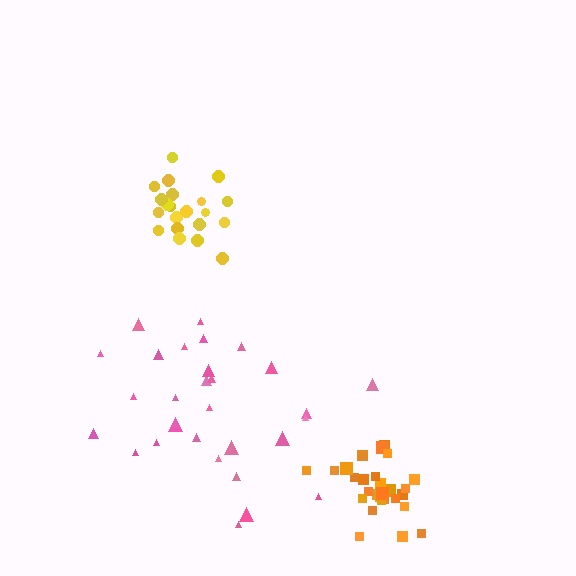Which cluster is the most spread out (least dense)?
Pink.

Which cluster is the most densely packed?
Yellow.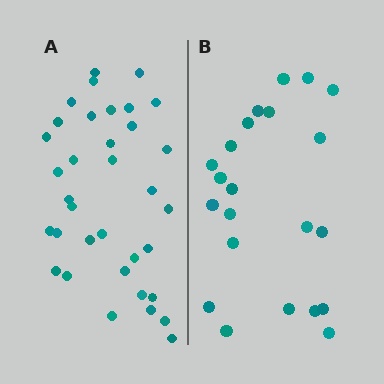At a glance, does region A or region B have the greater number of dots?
Region A (the left region) has more dots.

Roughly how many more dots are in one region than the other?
Region A has approximately 15 more dots than region B.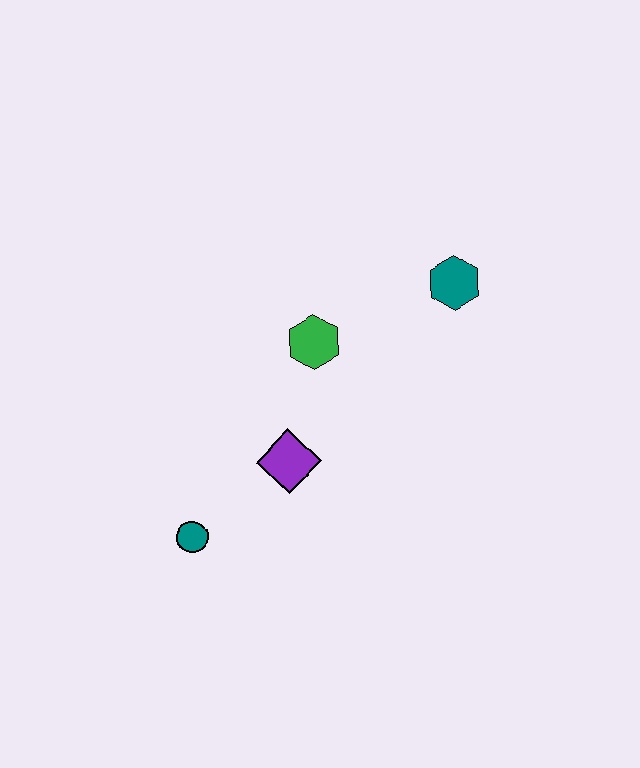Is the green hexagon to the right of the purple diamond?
Yes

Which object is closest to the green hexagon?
The purple diamond is closest to the green hexagon.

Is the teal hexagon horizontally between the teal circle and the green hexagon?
No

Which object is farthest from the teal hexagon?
The teal circle is farthest from the teal hexagon.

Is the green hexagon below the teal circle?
No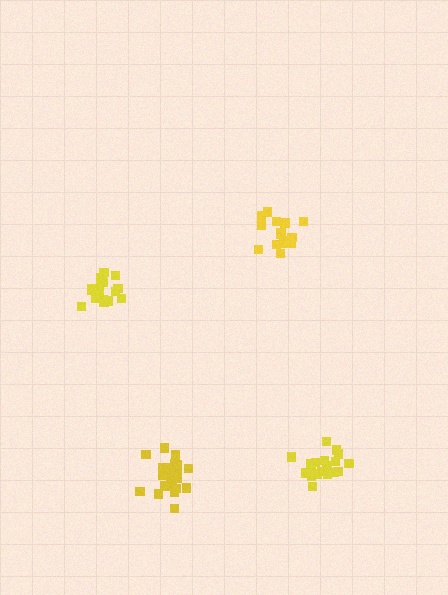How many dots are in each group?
Group 1: 19 dots, Group 2: 21 dots, Group 3: 18 dots, Group 4: 15 dots (73 total).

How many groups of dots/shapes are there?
There are 4 groups.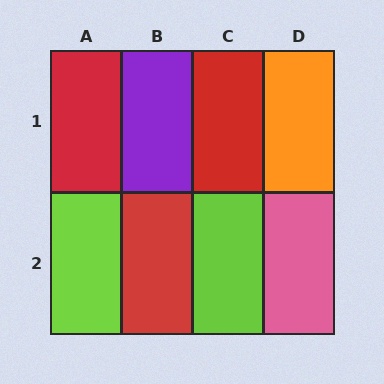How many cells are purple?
1 cell is purple.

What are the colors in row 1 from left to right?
Red, purple, red, orange.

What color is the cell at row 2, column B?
Red.